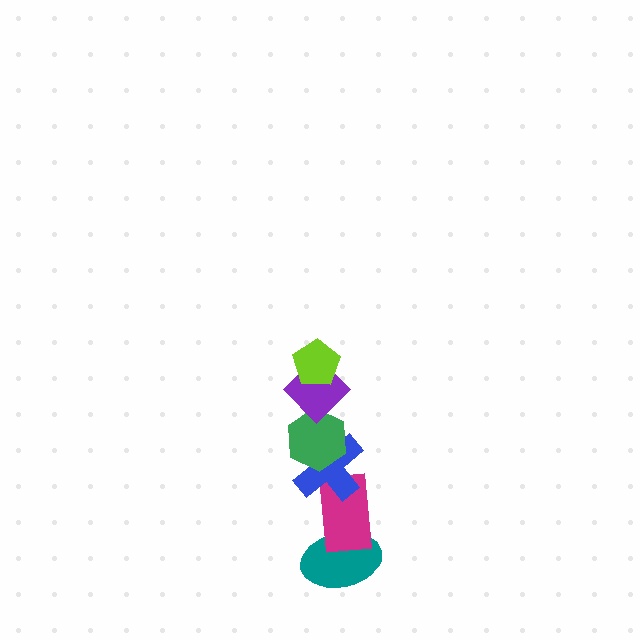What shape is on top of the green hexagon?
The purple diamond is on top of the green hexagon.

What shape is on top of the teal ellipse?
The magenta rectangle is on top of the teal ellipse.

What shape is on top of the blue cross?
The green hexagon is on top of the blue cross.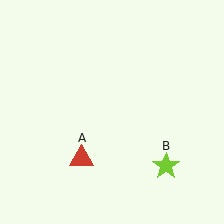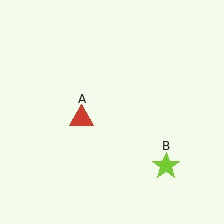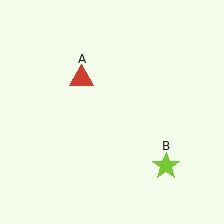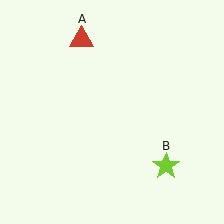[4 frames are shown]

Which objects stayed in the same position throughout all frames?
Lime star (object B) remained stationary.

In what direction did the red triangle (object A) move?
The red triangle (object A) moved up.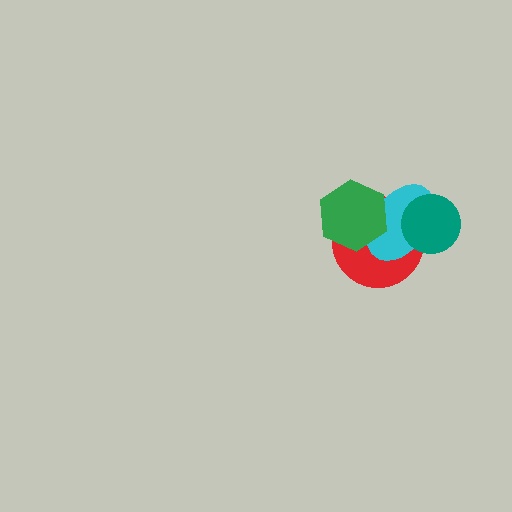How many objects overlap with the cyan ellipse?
3 objects overlap with the cyan ellipse.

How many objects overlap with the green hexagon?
2 objects overlap with the green hexagon.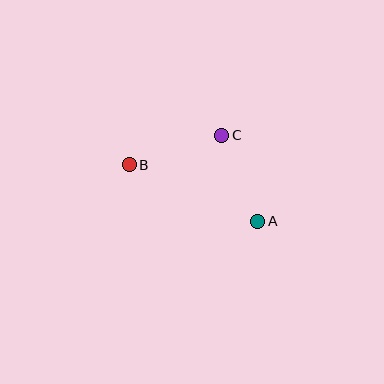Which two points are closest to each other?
Points A and C are closest to each other.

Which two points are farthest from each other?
Points A and B are farthest from each other.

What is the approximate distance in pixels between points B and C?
The distance between B and C is approximately 97 pixels.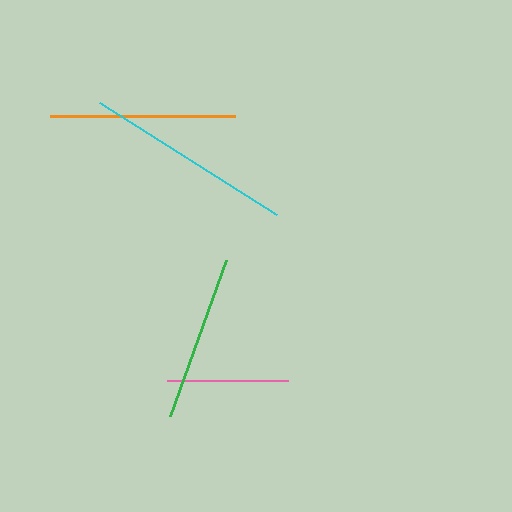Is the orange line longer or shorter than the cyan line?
The cyan line is longer than the orange line.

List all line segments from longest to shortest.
From longest to shortest: cyan, orange, green, pink.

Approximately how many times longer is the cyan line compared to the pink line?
The cyan line is approximately 1.7 times the length of the pink line.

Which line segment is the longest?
The cyan line is the longest at approximately 210 pixels.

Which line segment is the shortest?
The pink line is the shortest at approximately 121 pixels.